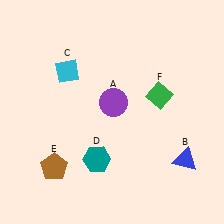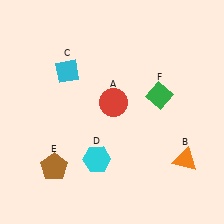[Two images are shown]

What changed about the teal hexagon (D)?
In Image 1, D is teal. In Image 2, it changed to cyan.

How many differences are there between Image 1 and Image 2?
There are 3 differences between the two images.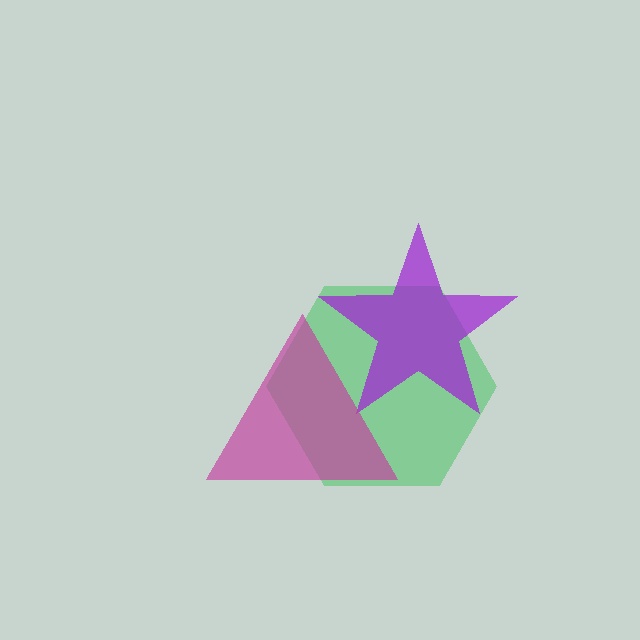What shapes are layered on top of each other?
The layered shapes are: a green hexagon, a purple star, a magenta triangle.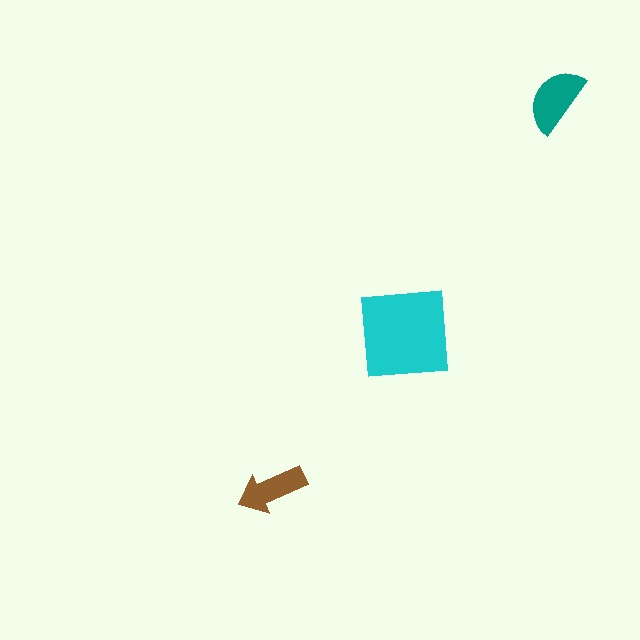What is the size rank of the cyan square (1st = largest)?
1st.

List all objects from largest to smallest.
The cyan square, the teal semicircle, the brown arrow.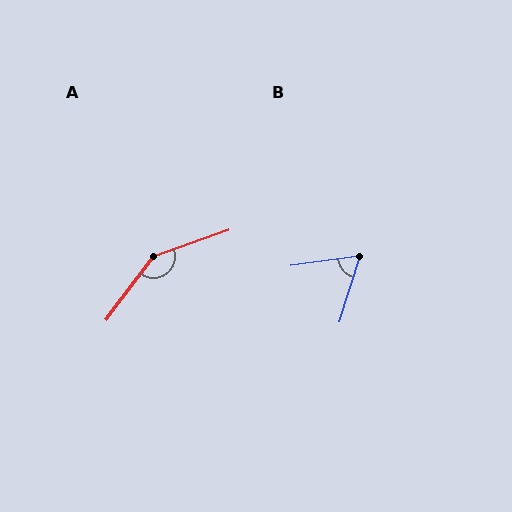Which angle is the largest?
A, at approximately 147 degrees.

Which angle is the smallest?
B, at approximately 65 degrees.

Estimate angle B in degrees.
Approximately 65 degrees.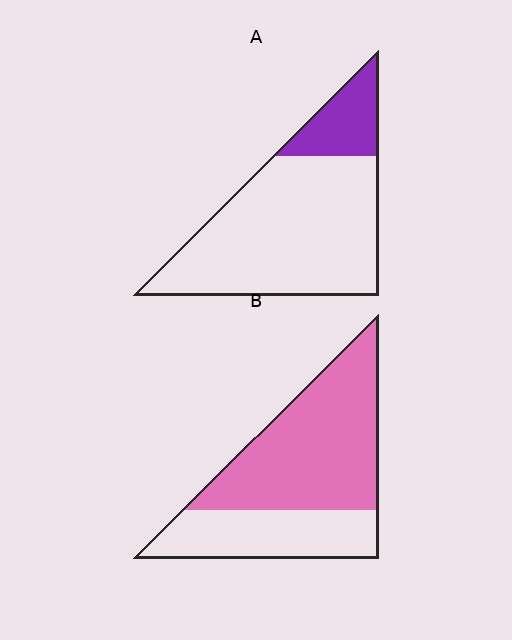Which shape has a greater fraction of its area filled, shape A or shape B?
Shape B.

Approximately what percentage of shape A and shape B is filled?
A is approximately 20% and B is approximately 65%.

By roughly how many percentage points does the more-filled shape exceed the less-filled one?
By roughly 45 percentage points (B over A).